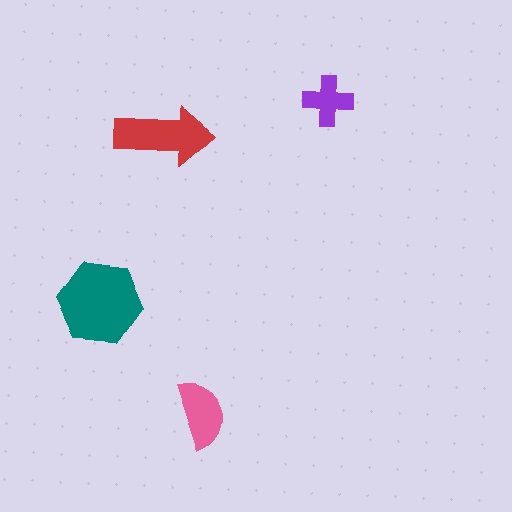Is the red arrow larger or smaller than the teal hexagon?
Smaller.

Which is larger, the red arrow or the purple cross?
The red arrow.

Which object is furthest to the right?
The purple cross is rightmost.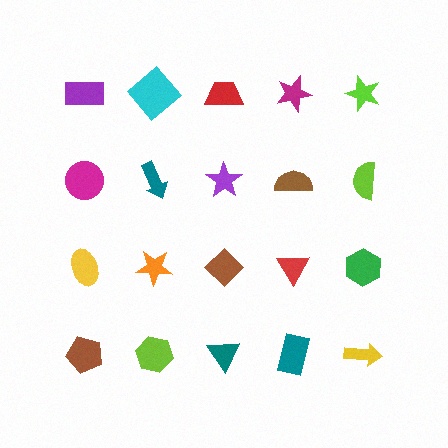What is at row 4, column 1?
A brown pentagon.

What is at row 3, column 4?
A red triangle.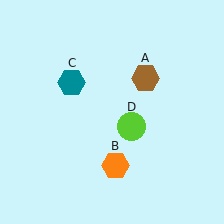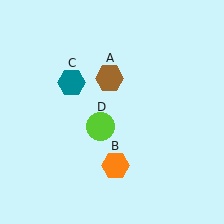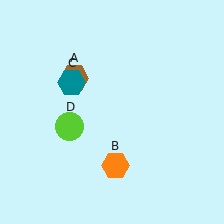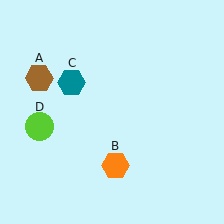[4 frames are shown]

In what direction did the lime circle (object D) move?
The lime circle (object D) moved left.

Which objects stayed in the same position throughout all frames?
Orange hexagon (object B) and teal hexagon (object C) remained stationary.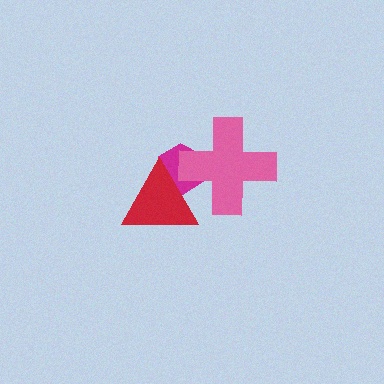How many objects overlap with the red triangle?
2 objects overlap with the red triangle.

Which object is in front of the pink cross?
The red triangle is in front of the pink cross.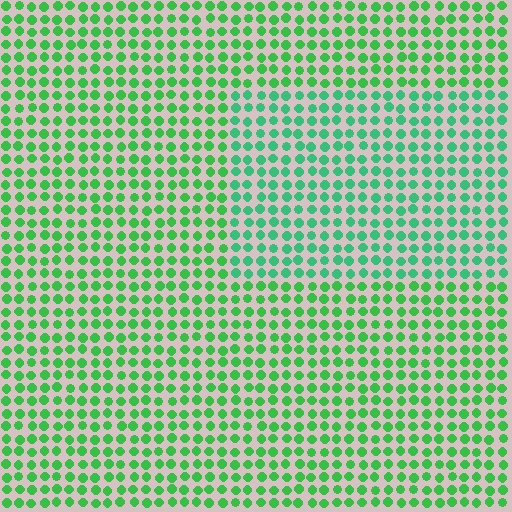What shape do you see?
I see a rectangle.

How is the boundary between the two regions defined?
The boundary is defined purely by a slight shift in hue (about 23 degrees). Spacing, size, and orientation are identical on both sides.